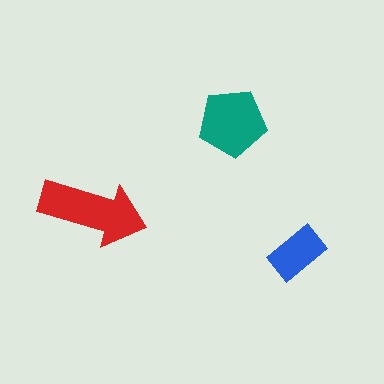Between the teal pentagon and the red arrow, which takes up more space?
The red arrow.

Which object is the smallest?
The blue rectangle.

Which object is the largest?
The red arrow.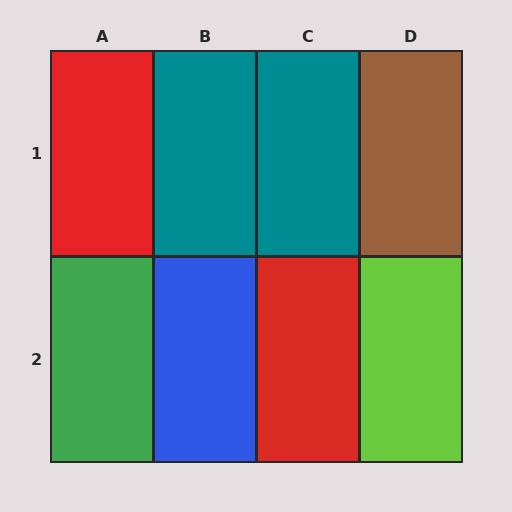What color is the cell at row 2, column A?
Green.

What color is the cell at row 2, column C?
Red.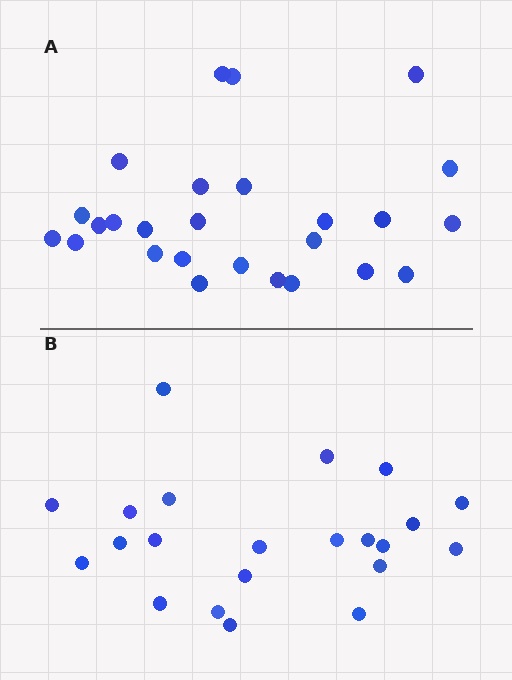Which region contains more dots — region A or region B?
Region A (the top region) has more dots.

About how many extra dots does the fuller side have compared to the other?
Region A has about 4 more dots than region B.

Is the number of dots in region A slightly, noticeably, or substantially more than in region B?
Region A has only slightly more — the two regions are fairly close. The ratio is roughly 1.2 to 1.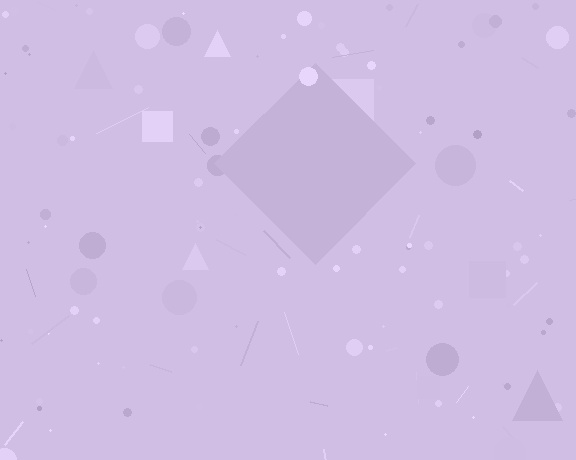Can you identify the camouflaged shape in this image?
The camouflaged shape is a diamond.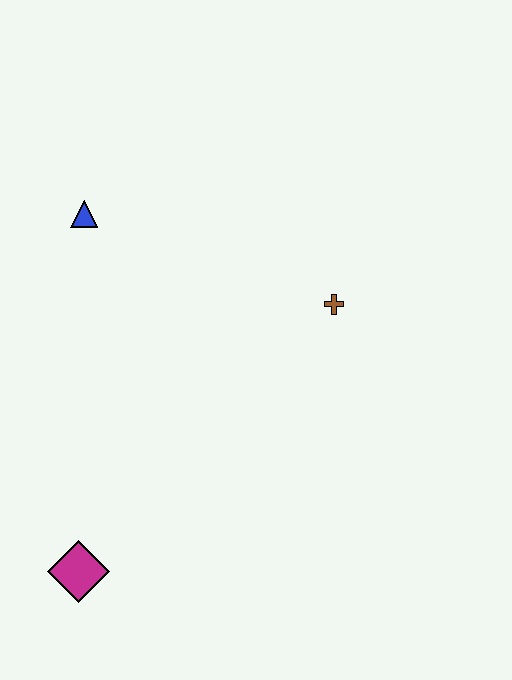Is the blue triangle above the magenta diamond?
Yes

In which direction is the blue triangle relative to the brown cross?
The blue triangle is to the left of the brown cross.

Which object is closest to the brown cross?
The blue triangle is closest to the brown cross.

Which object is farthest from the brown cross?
The magenta diamond is farthest from the brown cross.